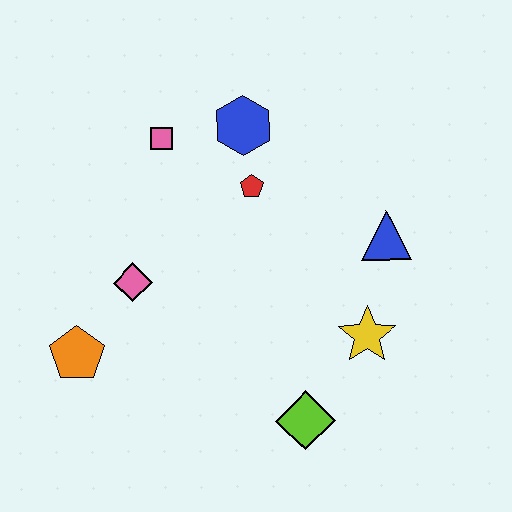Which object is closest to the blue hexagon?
The red pentagon is closest to the blue hexagon.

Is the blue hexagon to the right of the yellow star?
No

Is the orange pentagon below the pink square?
Yes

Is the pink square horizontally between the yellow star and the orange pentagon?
Yes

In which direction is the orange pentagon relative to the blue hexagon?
The orange pentagon is below the blue hexagon.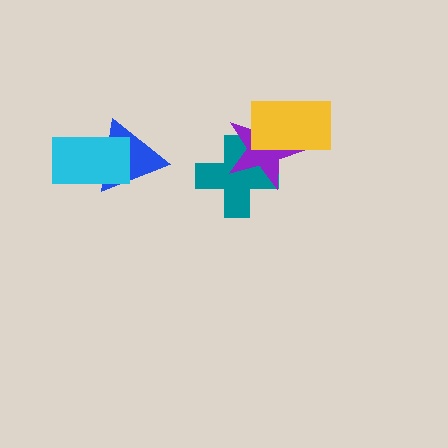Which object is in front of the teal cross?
The purple star is in front of the teal cross.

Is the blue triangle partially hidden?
Yes, it is partially covered by another shape.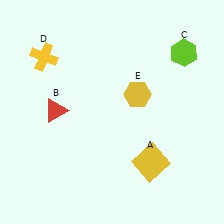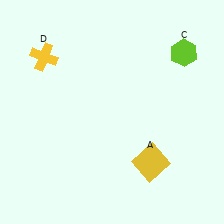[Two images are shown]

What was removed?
The red triangle (B), the yellow hexagon (E) were removed in Image 2.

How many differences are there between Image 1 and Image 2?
There are 2 differences between the two images.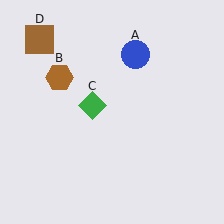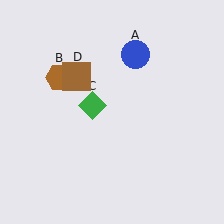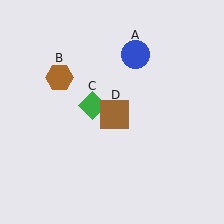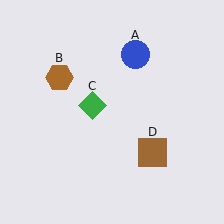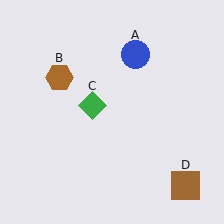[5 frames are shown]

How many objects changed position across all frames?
1 object changed position: brown square (object D).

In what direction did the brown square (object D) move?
The brown square (object D) moved down and to the right.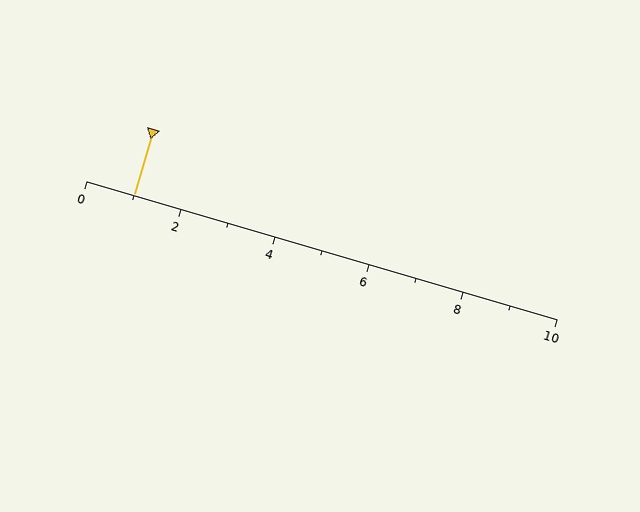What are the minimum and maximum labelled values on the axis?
The axis runs from 0 to 10.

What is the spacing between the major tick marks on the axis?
The major ticks are spaced 2 apart.